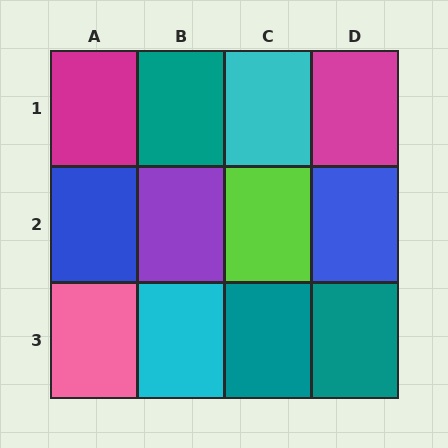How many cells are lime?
1 cell is lime.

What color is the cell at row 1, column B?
Teal.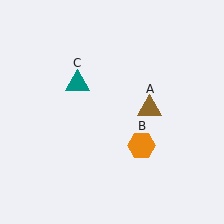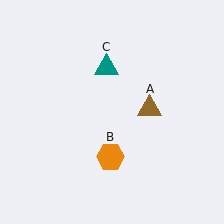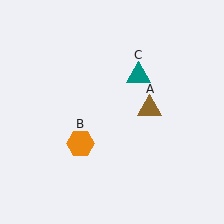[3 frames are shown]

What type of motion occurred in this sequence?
The orange hexagon (object B), teal triangle (object C) rotated clockwise around the center of the scene.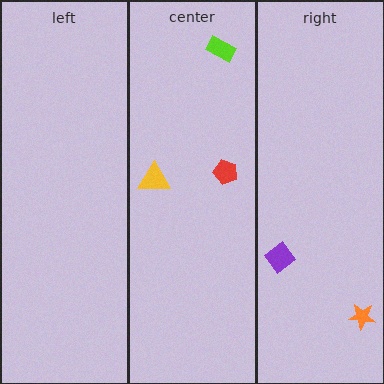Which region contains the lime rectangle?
The center region.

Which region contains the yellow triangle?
The center region.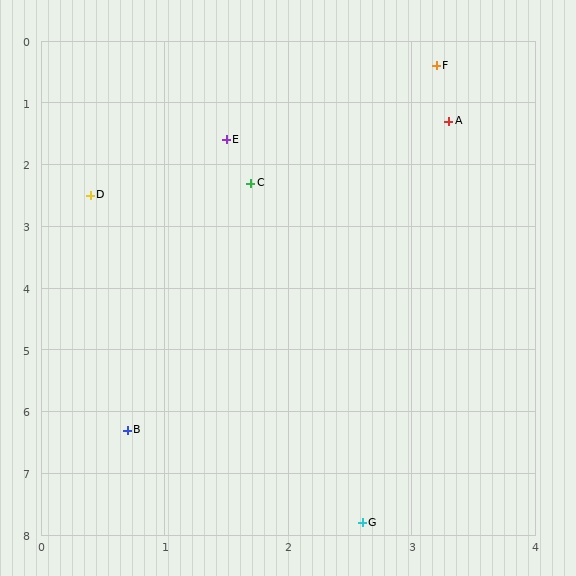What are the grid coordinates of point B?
Point B is at approximately (0.7, 6.3).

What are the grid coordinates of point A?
Point A is at approximately (3.3, 1.3).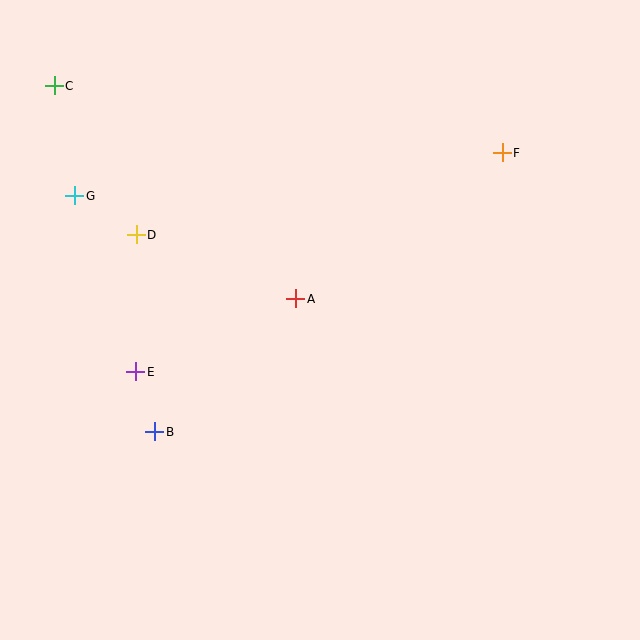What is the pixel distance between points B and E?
The distance between B and E is 63 pixels.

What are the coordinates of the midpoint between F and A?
The midpoint between F and A is at (399, 226).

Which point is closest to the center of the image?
Point A at (296, 299) is closest to the center.